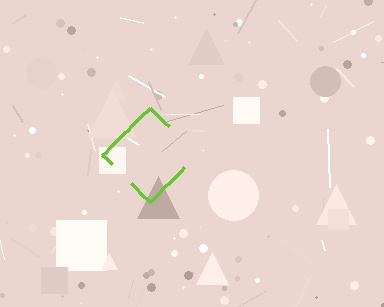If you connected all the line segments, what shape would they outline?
They would outline a diamond.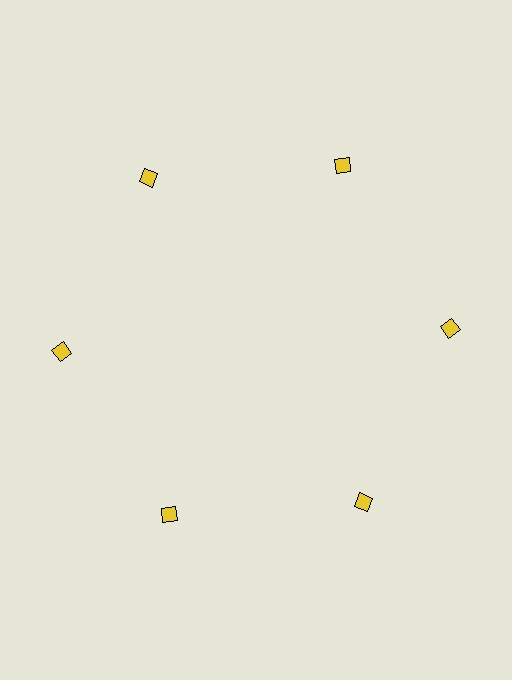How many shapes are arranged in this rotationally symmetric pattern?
There are 6 shapes, arranged in 6 groups of 1.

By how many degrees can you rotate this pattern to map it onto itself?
The pattern maps onto itself every 60 degrees of rotation.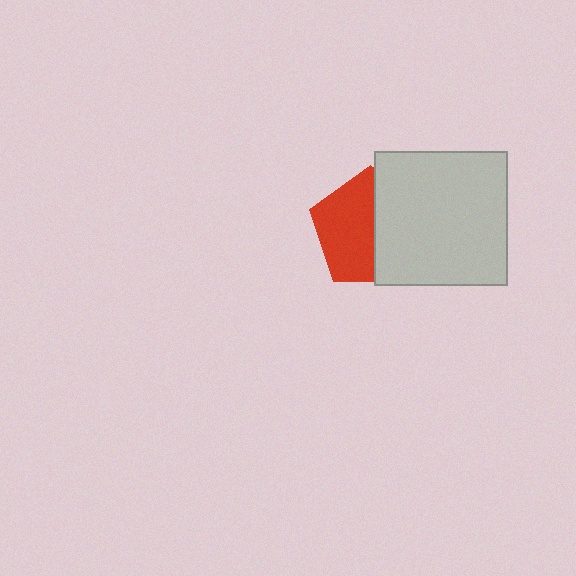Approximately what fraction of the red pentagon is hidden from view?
Roughly 47% of the red pentagon is hidden behind the light gray square.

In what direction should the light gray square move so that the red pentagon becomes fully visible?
The light gray square should move right. That is the shortest direction to clear the overlap and leave the red pentagon fully visible.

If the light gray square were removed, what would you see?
You would see the complete red pentagon.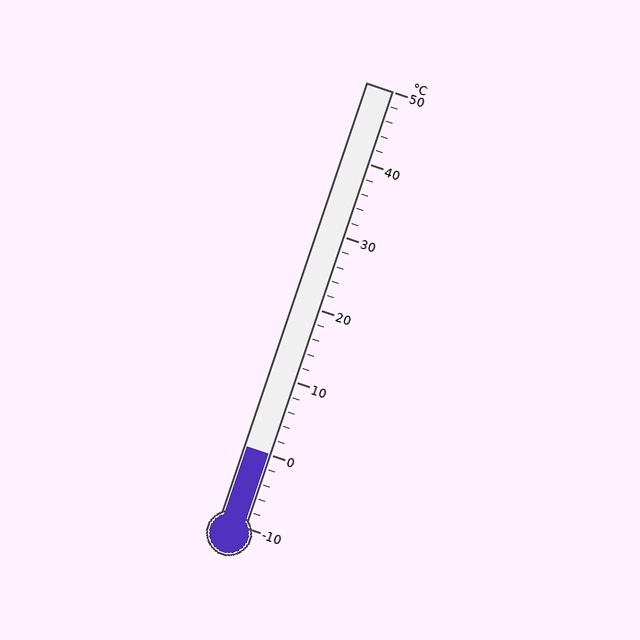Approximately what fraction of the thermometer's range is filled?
The thermometer is filled to approximately 15% of its range.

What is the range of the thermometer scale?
The thermometer scale ranges from -10°C to 50°C.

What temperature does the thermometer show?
The thermometer shows approximately 0°C.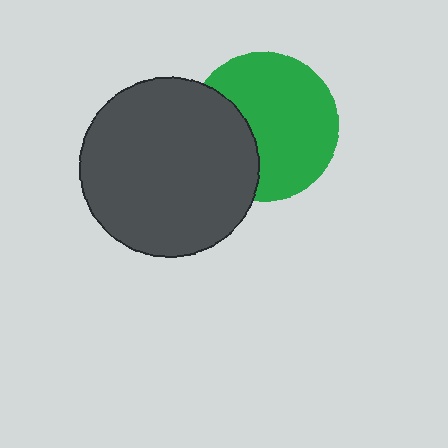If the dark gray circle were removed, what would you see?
You would see the complete green circle.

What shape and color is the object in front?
The object in front is a dark gray circle.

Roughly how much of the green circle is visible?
Most of it is visible (roughly 68%).